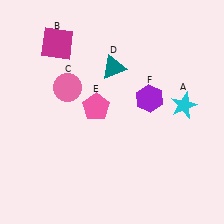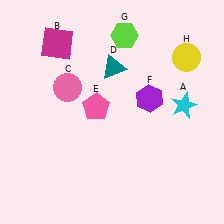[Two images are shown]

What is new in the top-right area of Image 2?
A lime hexagon (G) was added in the top-right area of Image 2.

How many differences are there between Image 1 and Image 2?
There are 2 differences between the two images.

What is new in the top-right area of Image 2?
A yellow circle (H) was added in the top-right area of Image 2.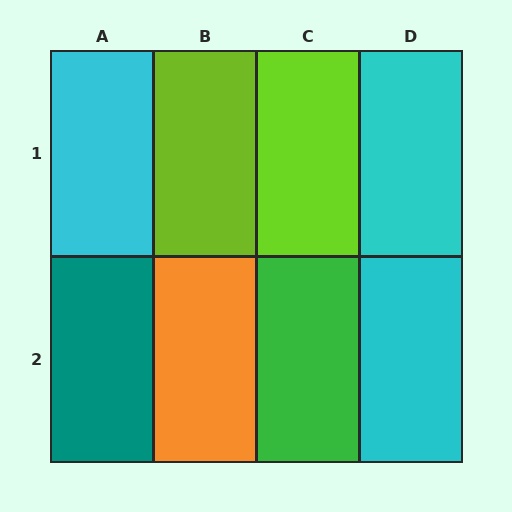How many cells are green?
1 cell is green.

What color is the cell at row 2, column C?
Green.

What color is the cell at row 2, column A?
Teal.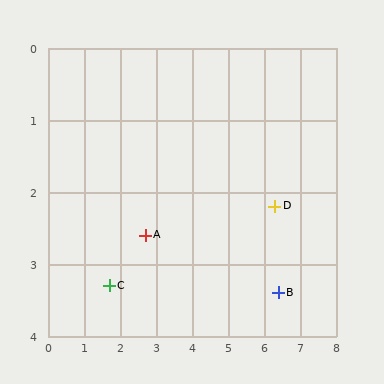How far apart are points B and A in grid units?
Points B and A are about 3.8 grid units apart.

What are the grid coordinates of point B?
Point B is at approximately (6.4, 3.4).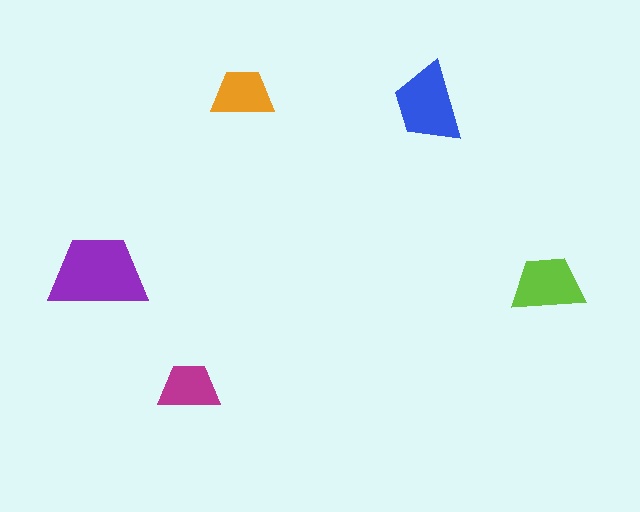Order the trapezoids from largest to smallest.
the purple one, the blue one, the lime one, the orange one, the magenta one.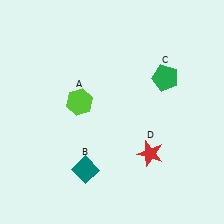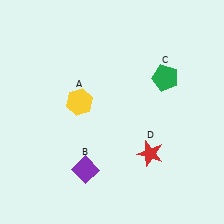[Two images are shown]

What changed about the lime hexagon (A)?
In Image 1, A is lime. In Image 2, it changed to yellow.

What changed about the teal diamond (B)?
In Image 1, B is teal. In Image 2, it changed to purple.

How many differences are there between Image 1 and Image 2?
There are 2 differences between the two images.